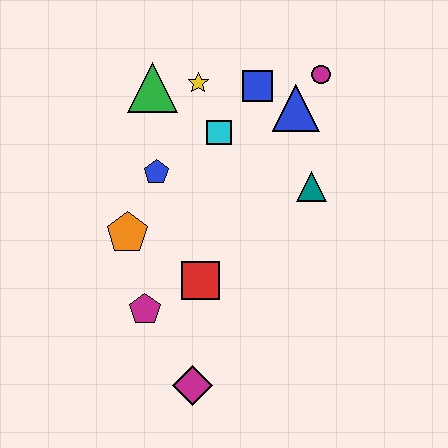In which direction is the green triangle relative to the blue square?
The green triangle is to the left of the blue square.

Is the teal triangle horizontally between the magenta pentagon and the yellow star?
No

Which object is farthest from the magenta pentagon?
The magenta circle is farthest from the magenta pentagon.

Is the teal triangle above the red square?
Yes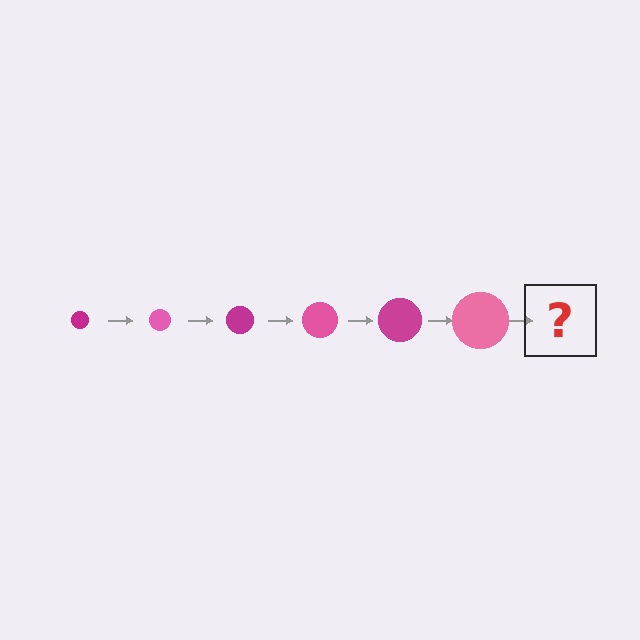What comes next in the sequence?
The next element should be a magenta circle, larger than the previous one.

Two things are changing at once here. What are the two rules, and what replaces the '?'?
The two rules are that the circle grows larger each step and the color cycles through magenta and pink. The '?' should be a magenta circle, larger than the previous one.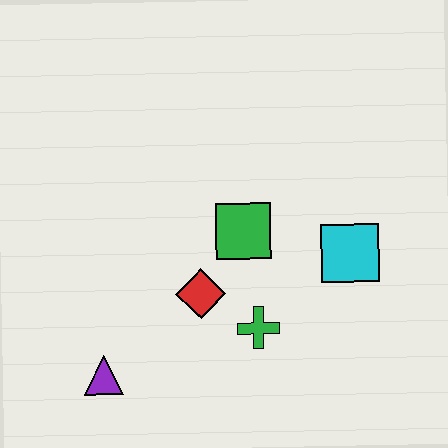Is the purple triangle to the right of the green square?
No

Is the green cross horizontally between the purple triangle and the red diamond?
No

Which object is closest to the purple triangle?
The red diamond is closest to the purple triangle.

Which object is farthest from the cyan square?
The purple triangle is farthest from the cyan square.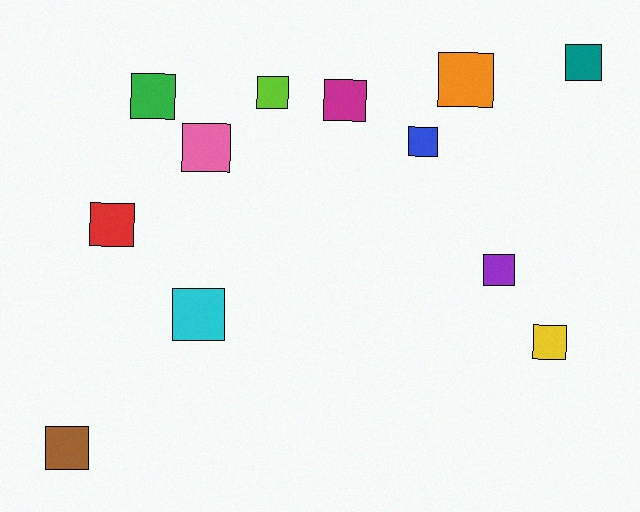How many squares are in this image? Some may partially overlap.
There are 12 squares.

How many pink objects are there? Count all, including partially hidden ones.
There is 1 pink object.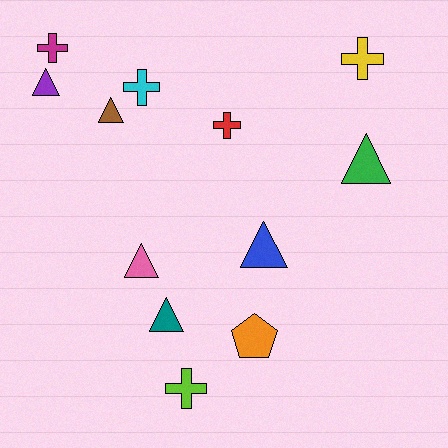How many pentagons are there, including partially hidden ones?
There is 1 pentagon.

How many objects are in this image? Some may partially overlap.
There are 12 objects.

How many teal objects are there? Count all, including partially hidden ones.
There is 1 teal object.